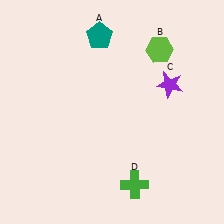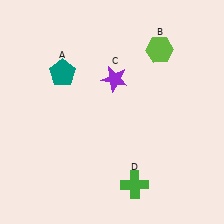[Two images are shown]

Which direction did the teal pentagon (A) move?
The teal pentagon (A) moved left.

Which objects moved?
The objects that moved are: the teal pentagon (A), the purple star (C).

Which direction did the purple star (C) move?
The purple star (C) moved left.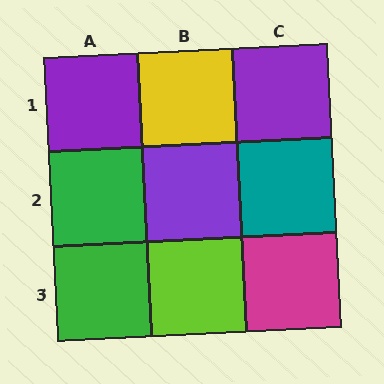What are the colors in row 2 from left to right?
Green, purple, teal.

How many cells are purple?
3 cells are purple.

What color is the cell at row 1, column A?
Purple.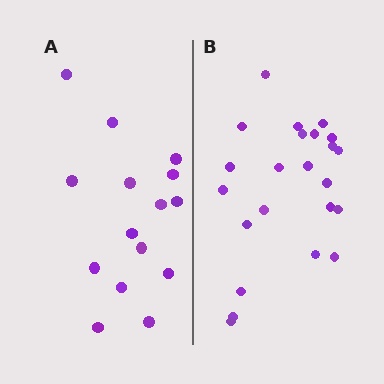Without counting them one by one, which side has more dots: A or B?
Region B (the right region) has more dots.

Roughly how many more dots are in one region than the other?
Region B has roughly 8 or so more dots than region A.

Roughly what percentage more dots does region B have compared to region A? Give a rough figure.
About 55% more.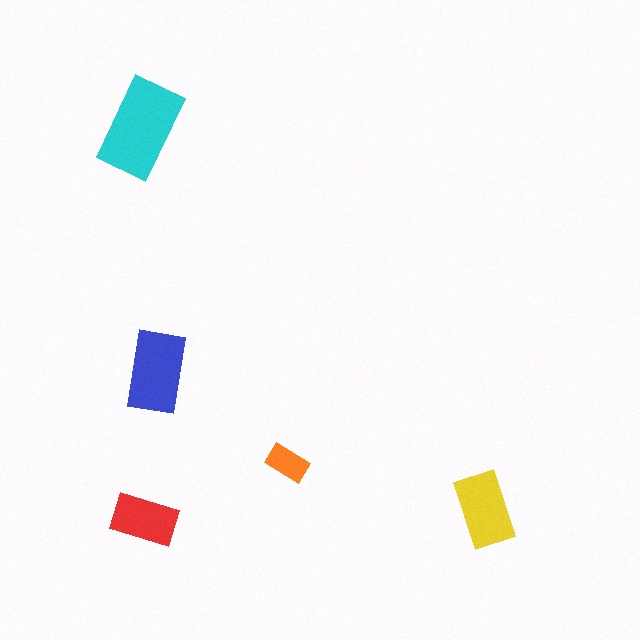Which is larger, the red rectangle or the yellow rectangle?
The yellow one.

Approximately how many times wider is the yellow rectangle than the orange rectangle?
About 2 times wider.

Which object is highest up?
The cyan rectangle is topmost.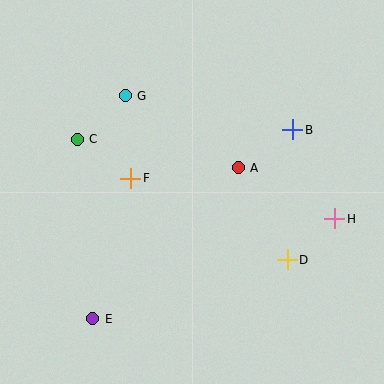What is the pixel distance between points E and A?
The distance between E and A is 210 pixels.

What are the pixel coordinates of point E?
Point E is at (93, 319).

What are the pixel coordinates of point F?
Point F is at (131, 178).